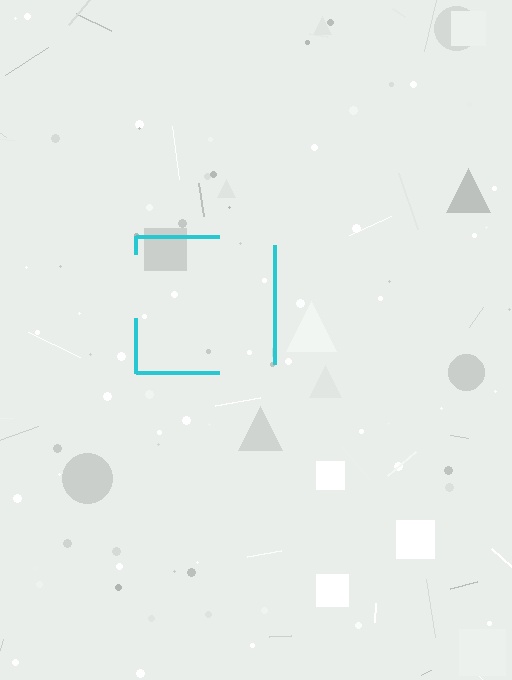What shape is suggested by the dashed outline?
The dashed outline suggests a square.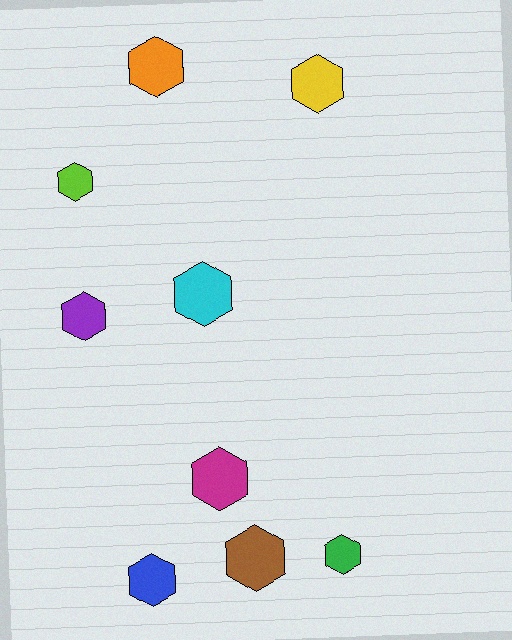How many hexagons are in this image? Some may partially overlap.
There are 9 hexagons.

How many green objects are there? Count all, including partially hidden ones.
There is 1 green object.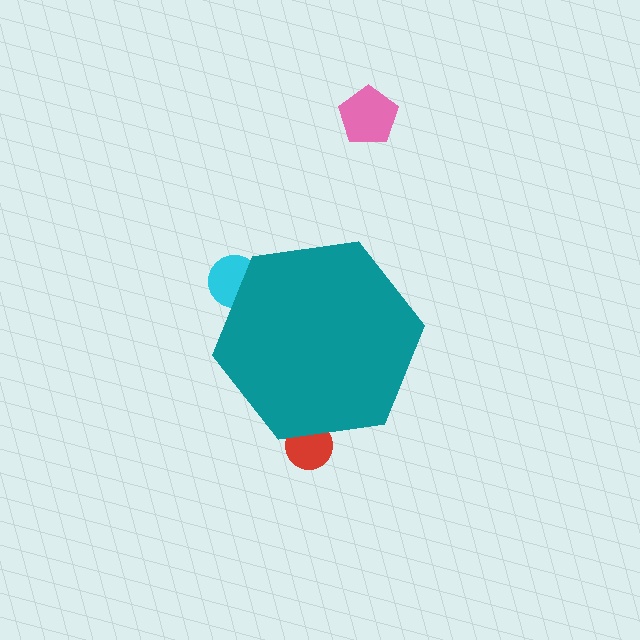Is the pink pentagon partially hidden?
No, the pink pentagon is fully visible.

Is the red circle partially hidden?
Yes, the red circle is partially hidden behind the teal hexagon.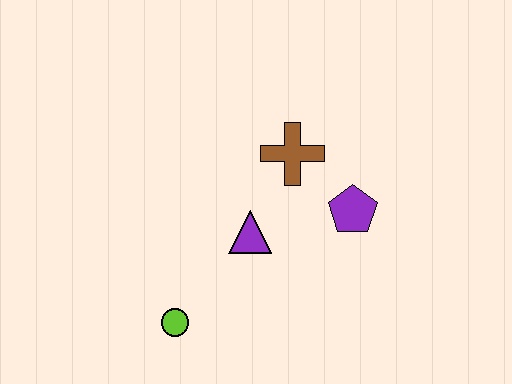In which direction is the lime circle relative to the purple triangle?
The lime circle is below the purple triangle.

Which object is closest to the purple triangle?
The brown cross is closest to the purple triangle.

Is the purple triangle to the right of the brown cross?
No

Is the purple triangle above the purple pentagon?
No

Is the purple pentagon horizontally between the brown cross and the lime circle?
No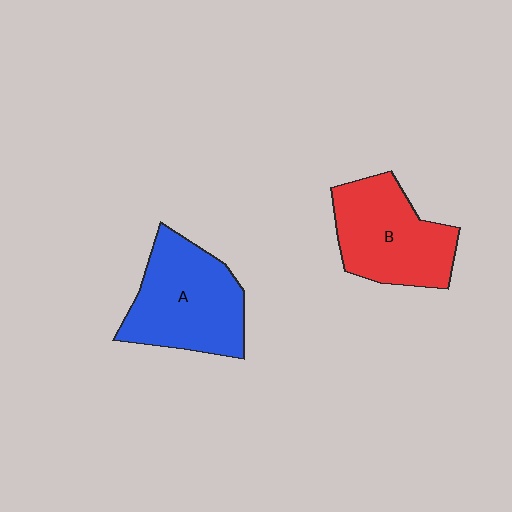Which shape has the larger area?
Shape A (blue).